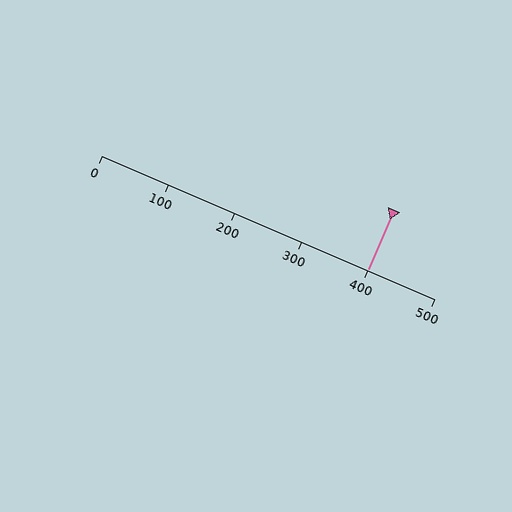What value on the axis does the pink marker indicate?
The marker indicates approximately 400.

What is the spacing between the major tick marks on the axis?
The major ticks are spaced 100 apart.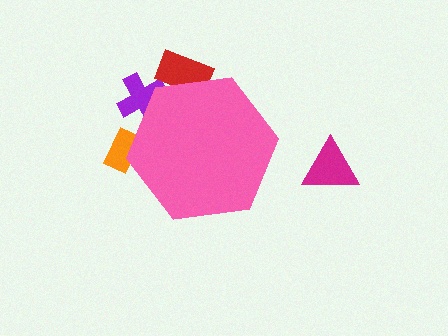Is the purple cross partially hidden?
Yes, the purple cross is partially hidden behind the pink hexagon.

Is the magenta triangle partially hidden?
No, the magenta triangle is fully visible.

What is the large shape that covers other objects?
A pink hexagon.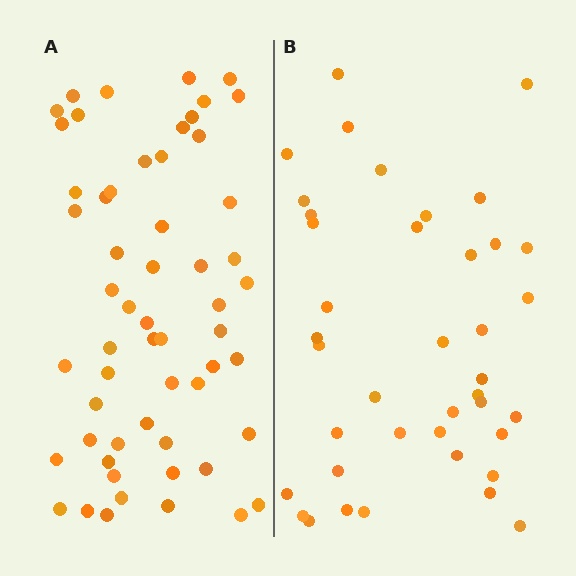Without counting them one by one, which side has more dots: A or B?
Region A (the left region) has more dots.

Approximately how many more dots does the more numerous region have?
Region A has approximately 15 more dots than region B.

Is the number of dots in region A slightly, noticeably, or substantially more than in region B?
Region A has noticeably more, but not dramatically so. The ratio is roughly 1.4 to 1.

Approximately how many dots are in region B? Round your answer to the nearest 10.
About 40 dots.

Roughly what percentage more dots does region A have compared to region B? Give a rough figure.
About 40% more.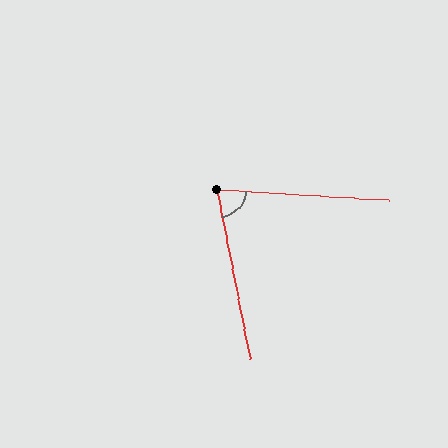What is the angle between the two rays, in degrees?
Approximately 76 degrees.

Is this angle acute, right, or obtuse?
It is acute.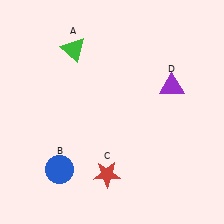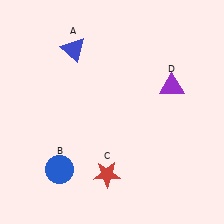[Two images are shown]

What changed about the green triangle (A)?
In Image 1, A is green. In Image 2, it changed to blue.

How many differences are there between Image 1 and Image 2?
There is 1 difference between the two images.